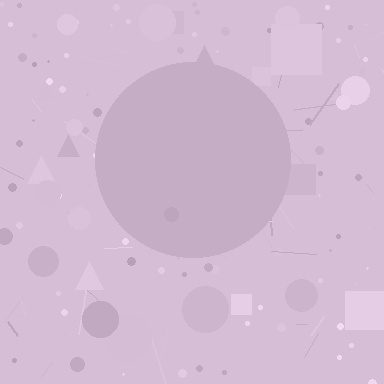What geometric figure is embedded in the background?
A circle is embedded in the background.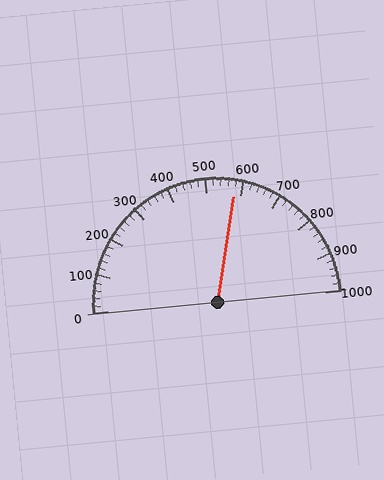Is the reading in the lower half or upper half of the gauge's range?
The reading is in the upper half of the range (0 to 1000).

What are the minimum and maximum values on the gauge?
The gauge ranges from 0 to 1000.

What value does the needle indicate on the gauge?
The needle indicates approximately 580.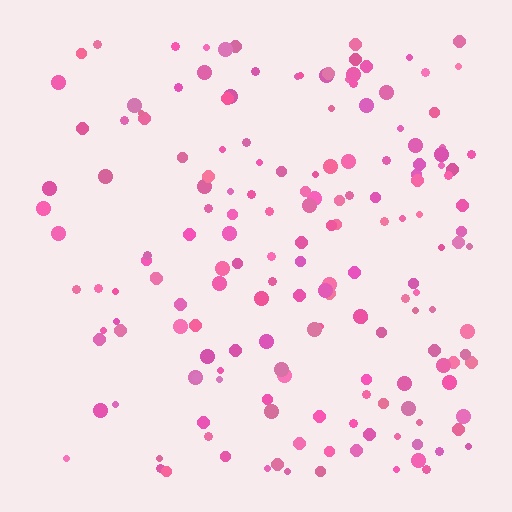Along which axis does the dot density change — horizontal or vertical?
Horizontal.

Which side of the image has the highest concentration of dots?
The right.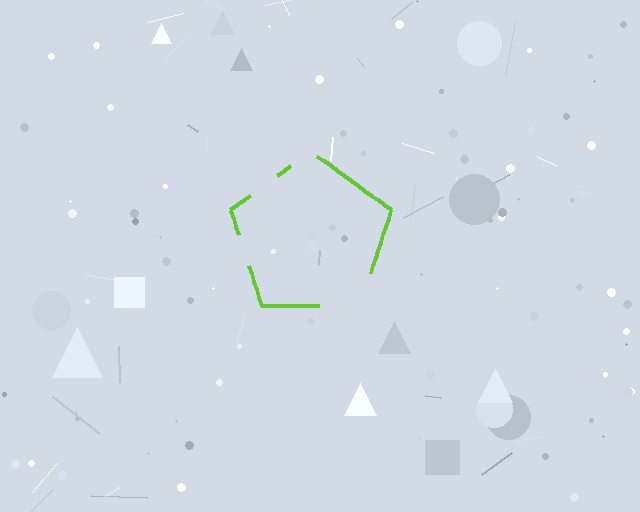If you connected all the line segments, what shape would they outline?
They would outline a pentagon.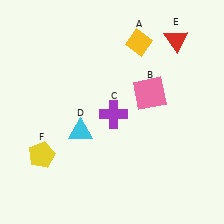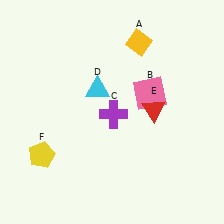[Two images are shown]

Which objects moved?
The objects that moved are: the cyan triangle (D), the red triangle (E).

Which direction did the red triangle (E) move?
The red triangle (E) moved down.